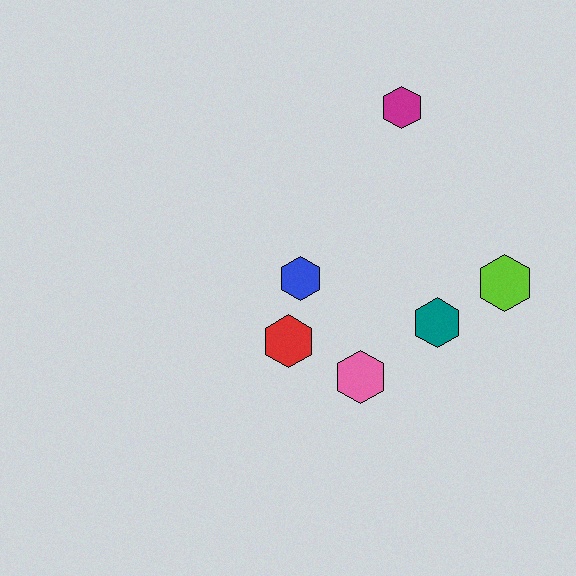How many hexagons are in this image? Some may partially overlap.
There are 6 hexagons.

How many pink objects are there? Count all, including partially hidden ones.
There is 1 pink object.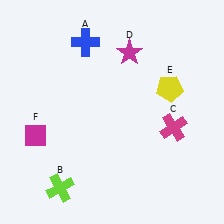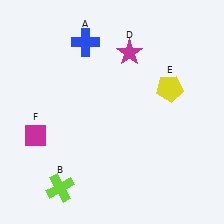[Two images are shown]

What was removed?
The magenta cross (C) was removed in Image 2.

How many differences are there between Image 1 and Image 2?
There is 1 difference between the two images.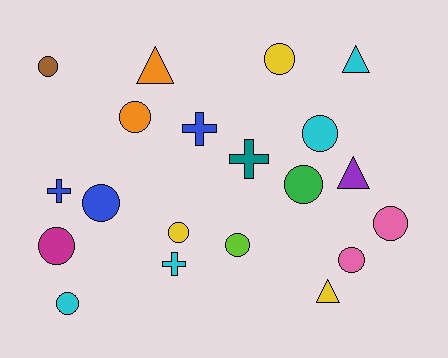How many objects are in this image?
There are 20 objects.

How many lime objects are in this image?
There is 1 lime object.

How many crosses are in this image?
There are 4 crosses.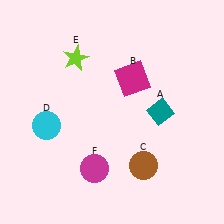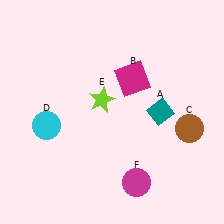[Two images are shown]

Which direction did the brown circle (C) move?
The brown circle (C) moved right.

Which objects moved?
The objects that moved are: the brown circle (C), the lime star (E), the magenta circle (F).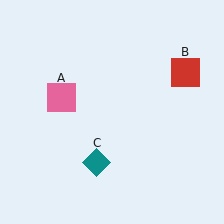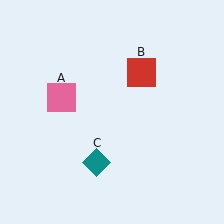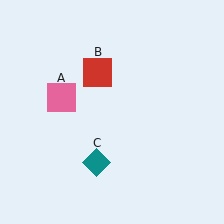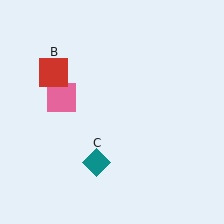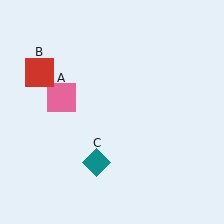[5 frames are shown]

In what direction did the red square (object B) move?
The red square (object B) moved left.